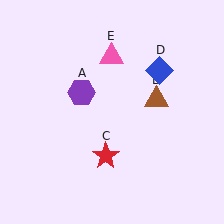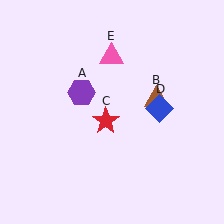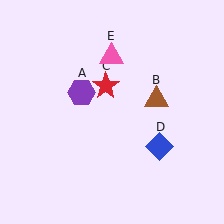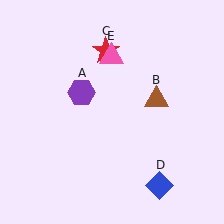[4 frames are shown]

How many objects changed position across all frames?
2 objects changed position: red star (object C), blue diamond (object D).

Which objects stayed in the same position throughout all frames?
Purple hexagon (object A) and brown triangle (object B) and pink triangle (object E) remained stationary.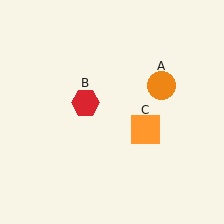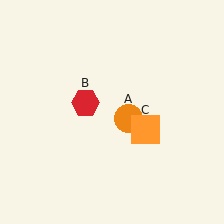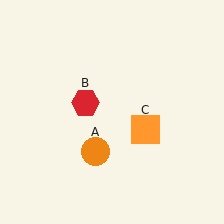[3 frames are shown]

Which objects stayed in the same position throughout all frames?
Red hexagon (object B) and orange square (object C) remained stationary.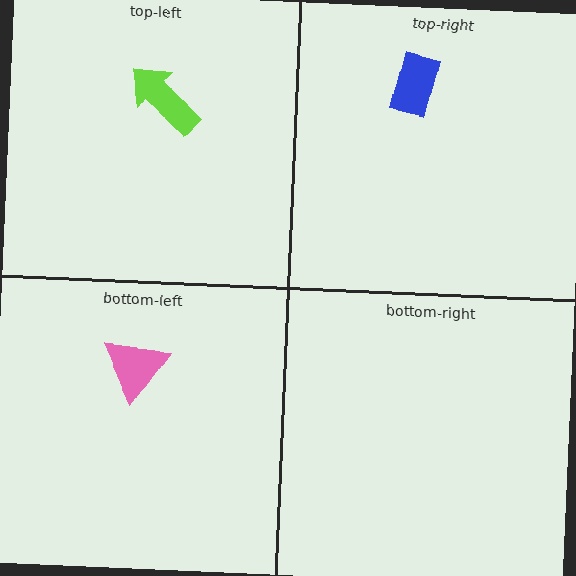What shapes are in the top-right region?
The blue rectangle.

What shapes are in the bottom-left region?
The pink triangle.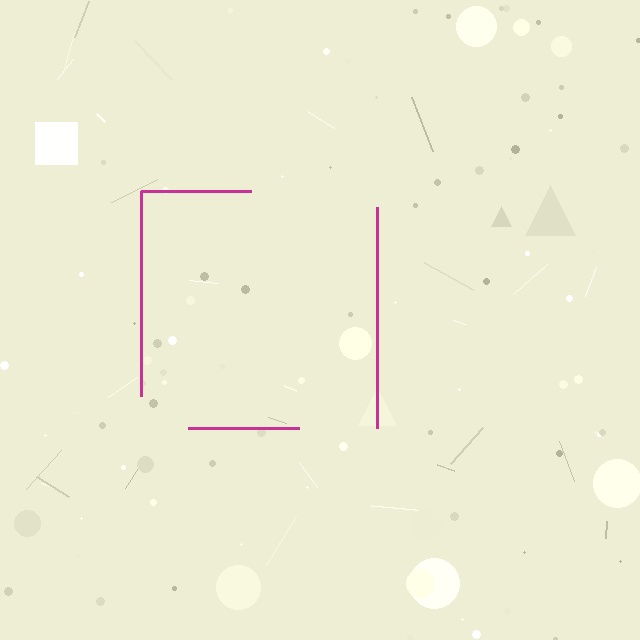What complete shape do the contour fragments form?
The contour fragments form a square.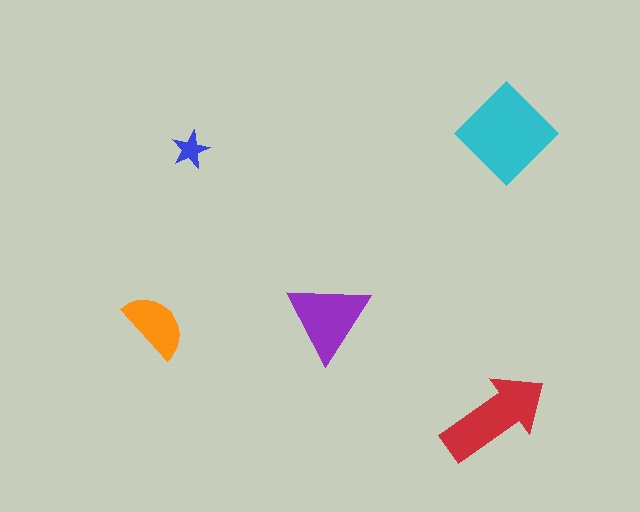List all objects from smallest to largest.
The blue star, the orange semicircle, the purple triangle, the red arrow, the cyan diamond.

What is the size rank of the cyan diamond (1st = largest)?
1st.